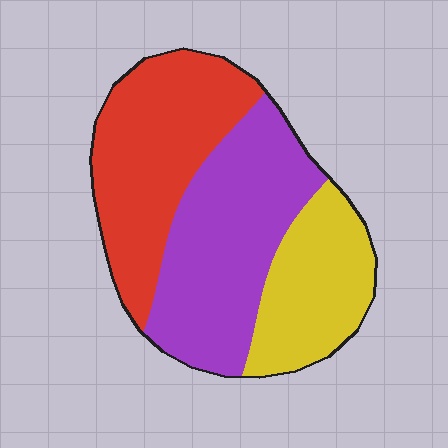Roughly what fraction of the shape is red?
Red takes up between a quarter and a half of the shape.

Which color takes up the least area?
Yellow, at roughly 25%.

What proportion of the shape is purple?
Purple covers 40% of the shape.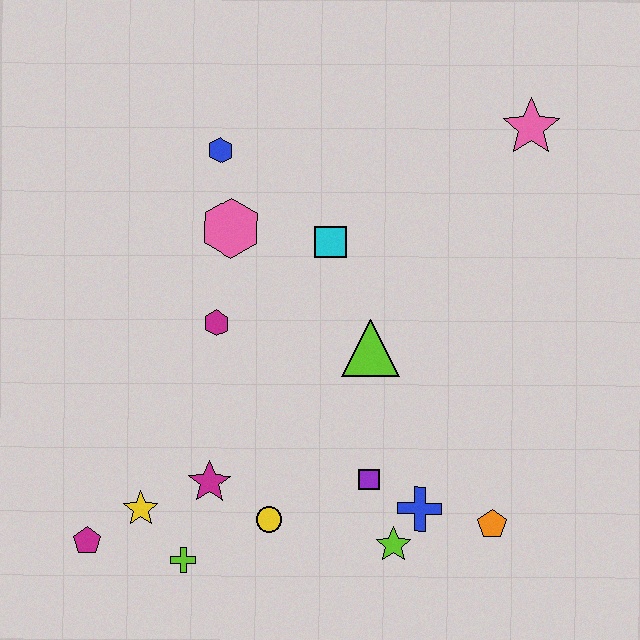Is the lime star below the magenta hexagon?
Yes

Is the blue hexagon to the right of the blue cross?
No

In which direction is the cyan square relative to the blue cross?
The cyan square is above the blue cross.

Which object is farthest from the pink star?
The magenta pentagon is farthest from the pink star.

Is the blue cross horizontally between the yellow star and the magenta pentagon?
No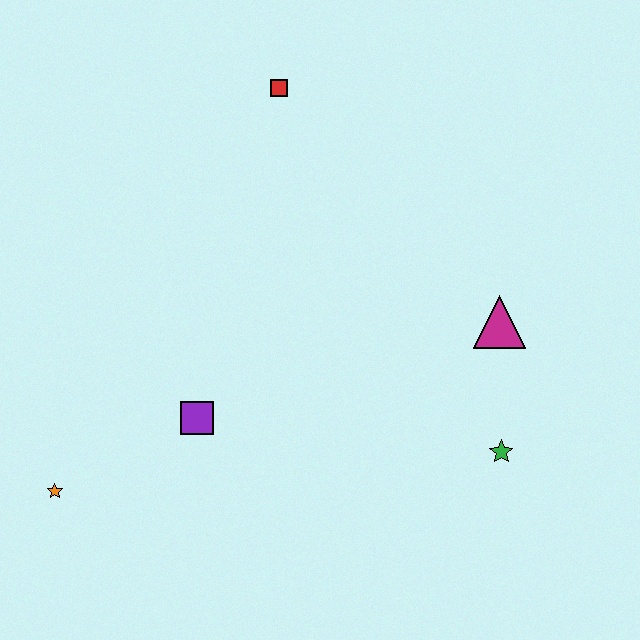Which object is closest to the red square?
The magenta triangle is closest to the red square.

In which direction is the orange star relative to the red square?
The orange star is below the red square.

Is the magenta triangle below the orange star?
No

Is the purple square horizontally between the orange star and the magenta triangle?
Yes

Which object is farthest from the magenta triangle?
The orange star is farthest from the magenta triangle.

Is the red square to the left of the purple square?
No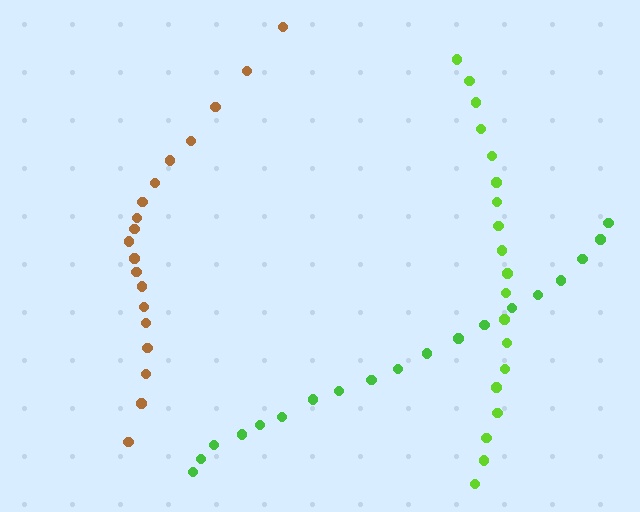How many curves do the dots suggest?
There are 3 distinct paths.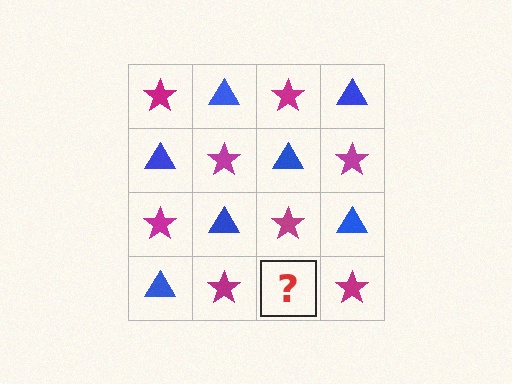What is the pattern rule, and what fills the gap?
The rule is that it alternates magenta star and blue triangle in a checkerboard pattern. The gap should be filled with a blue triangle.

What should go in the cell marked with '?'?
The missing cell should contain a blue triangle.